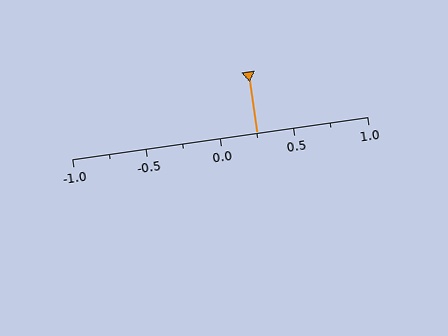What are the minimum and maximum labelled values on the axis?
The axis runs from -1.0 to 1.0.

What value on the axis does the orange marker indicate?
The marker indicates approximately 0.25.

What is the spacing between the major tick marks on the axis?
The major ticks are spaced 0.5 apart.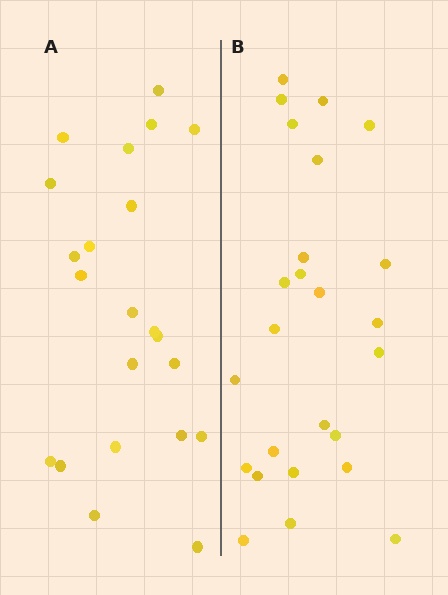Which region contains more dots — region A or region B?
Region B (the right region) has more dots.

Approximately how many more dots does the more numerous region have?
Region B has just a few more — roughly 2 or 3 more dots than region A.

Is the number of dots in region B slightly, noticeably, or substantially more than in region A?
Region B has only slightly more — the two regions are fairly close. The ratio is roughly 1.1 to 1.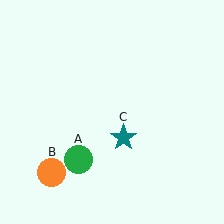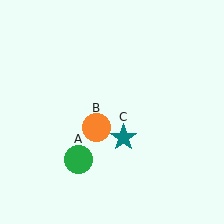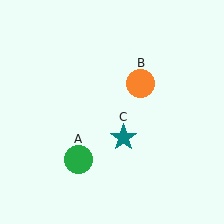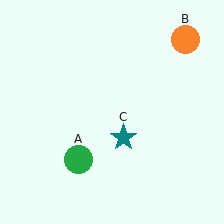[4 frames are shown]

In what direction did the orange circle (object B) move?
The orange circle (object B) moved up and to the right.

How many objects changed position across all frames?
1 object changed position: orange circle (object B).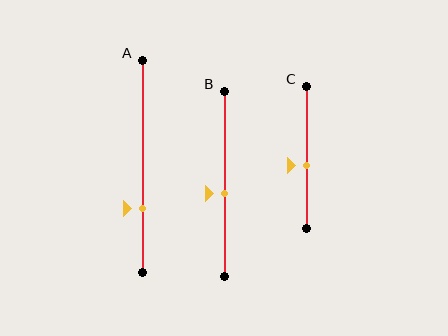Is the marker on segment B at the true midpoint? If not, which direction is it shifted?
No, the marker on segment B is shifted downward by about 5% of the segment length.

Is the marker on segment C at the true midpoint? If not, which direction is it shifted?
No, the marker on segment C is shifted downward by about 5% of the segment length.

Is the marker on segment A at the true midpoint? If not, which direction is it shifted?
No, the marker on segment A is shifted downward by about 20% of the segment length.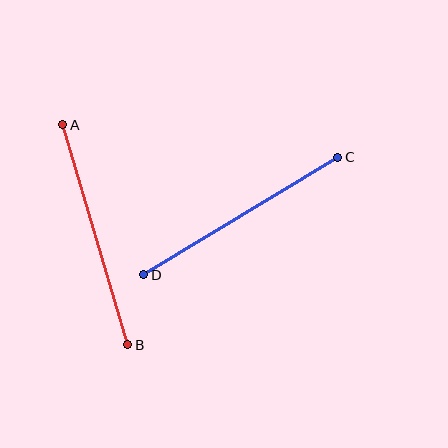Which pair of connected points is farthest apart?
Points A and B are farthest apart.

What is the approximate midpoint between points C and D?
The midpoint is at approximately (241, 216) pixels.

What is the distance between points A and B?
The distance is approximately 229 pixels.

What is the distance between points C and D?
The distance is approximately 227 pixels.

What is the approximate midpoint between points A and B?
The midpoint is at approximately (95, 235) pixels.